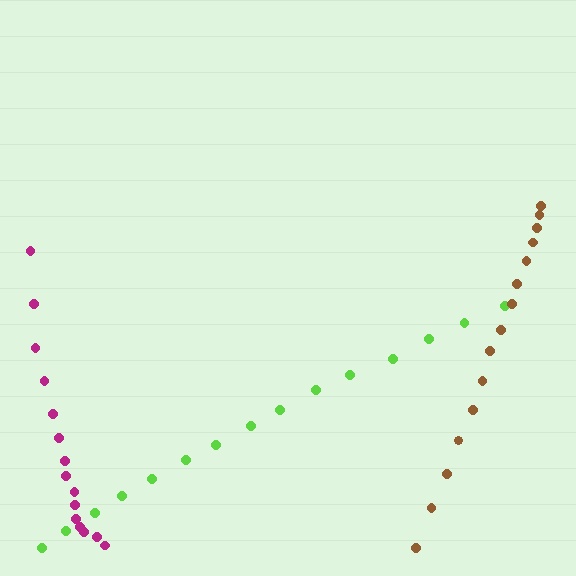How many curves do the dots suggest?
There are 3 distinct paths.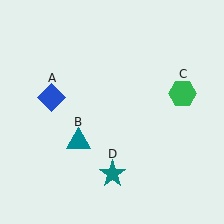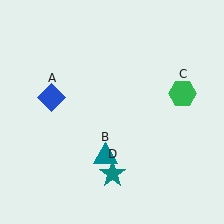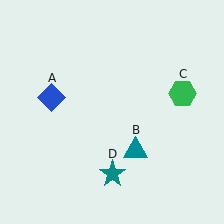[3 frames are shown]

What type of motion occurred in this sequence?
The teal triangle (object B) rotated counterclockwise around the center of the scene.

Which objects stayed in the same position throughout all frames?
Blue diamond (object A) and green hexagon (object C) and teal star (object D) remained stationary.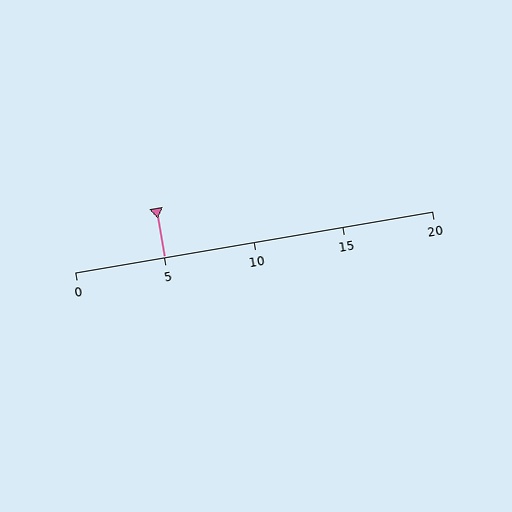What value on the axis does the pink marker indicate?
The marker indicates approximately 5.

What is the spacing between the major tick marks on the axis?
The major ticks are spaced 5 apart.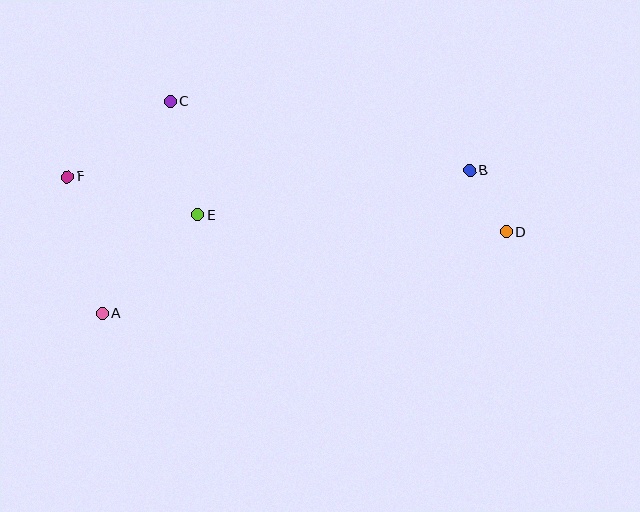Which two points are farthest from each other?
Points D and F are farthest from each other.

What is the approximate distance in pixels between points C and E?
The distance between C and E is approximately 117 pixels.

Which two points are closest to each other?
Points B and D are closest to each other.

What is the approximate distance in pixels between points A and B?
The distance between A and B is approximately 394 pixels.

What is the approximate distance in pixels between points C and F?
The distance between C and F is approximately 128 pixels.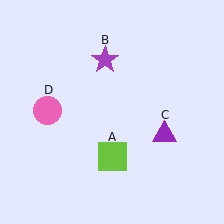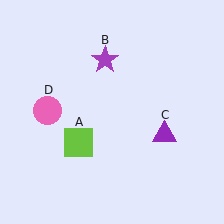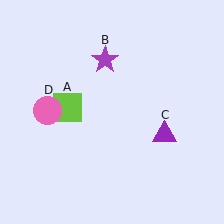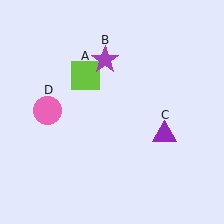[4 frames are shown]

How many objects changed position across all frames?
1 object changed position: lime square (object A).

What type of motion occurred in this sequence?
The lime square (object A) rotated clockwise around the center of the scene.